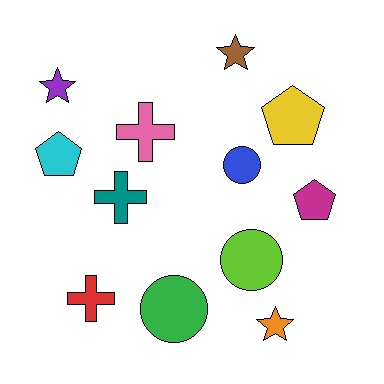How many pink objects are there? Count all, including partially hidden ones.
There is 1 pink object.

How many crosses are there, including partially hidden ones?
There are 3 crosses.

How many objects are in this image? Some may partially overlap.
There are 12 objects.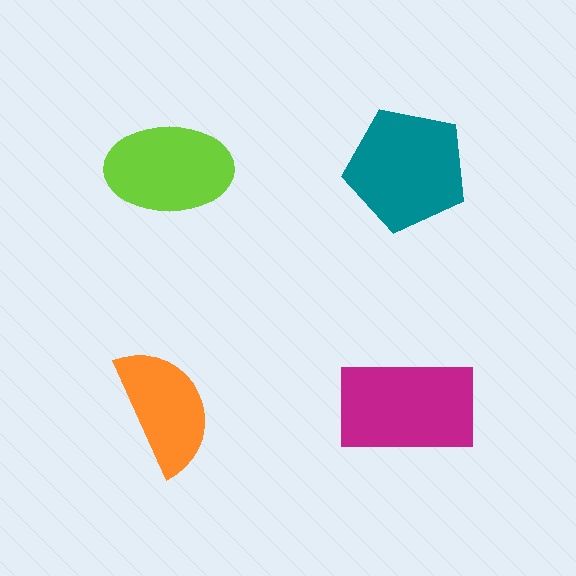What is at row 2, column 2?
A magenta rectangle.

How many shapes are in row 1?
2 shapes.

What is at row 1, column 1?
A lime ellipse.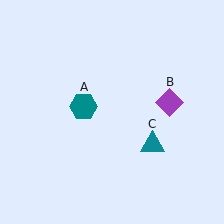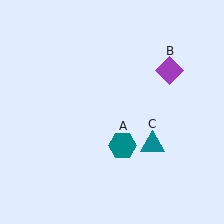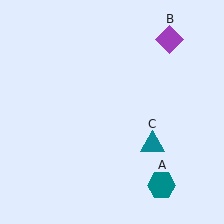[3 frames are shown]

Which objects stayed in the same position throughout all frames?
Teal triangle (object C) remained stationary.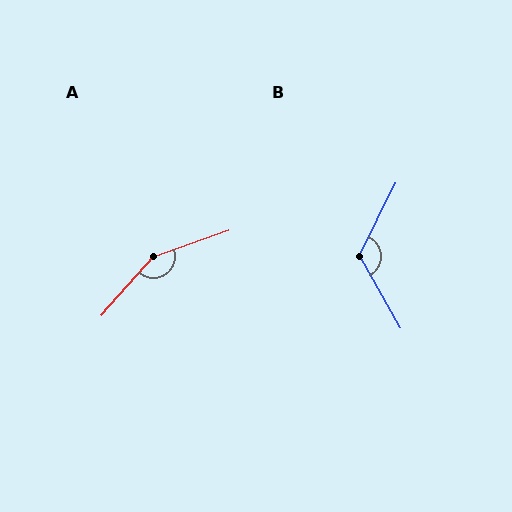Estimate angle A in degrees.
Approximately 151 degrees.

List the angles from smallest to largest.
B (125°), A (151°).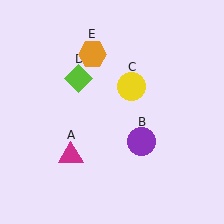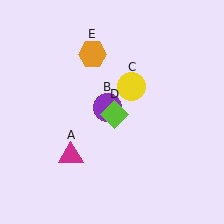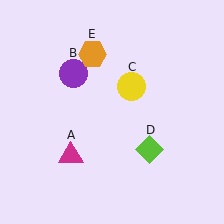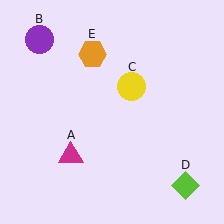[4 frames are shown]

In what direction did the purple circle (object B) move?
The purple circle (object B) moved up and to the left.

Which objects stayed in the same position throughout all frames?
Magenta triangle (object A) and yellow circle (object C) and orange hexagon (object E) remained stationary.